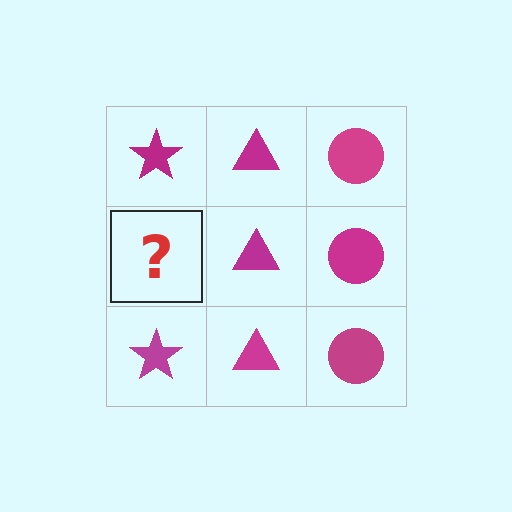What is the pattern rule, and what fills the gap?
The rule is that each column has a consistent shape. The gap should be filled with a magenta star.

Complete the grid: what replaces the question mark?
The question mark should be replaced with a magenta star.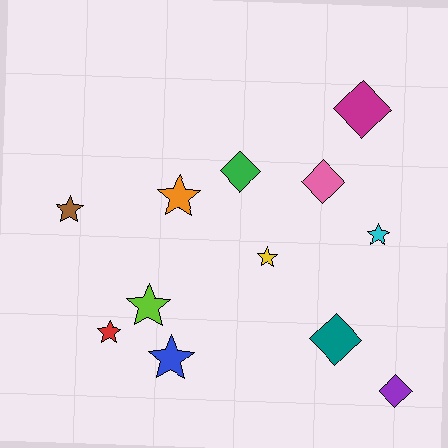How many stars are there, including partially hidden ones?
There are 7 stars.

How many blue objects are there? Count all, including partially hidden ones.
There is 1 blue object.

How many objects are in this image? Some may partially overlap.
There are 12 objects.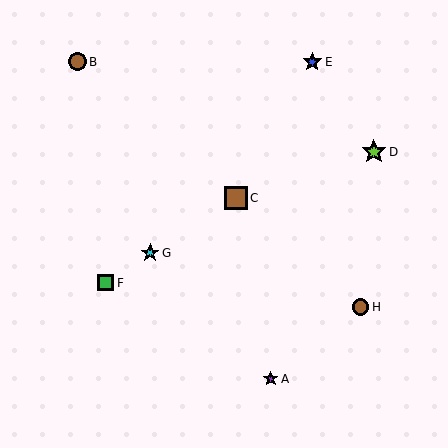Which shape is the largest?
The lime star (labeled D) is the largest.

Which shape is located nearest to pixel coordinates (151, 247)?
The cyan star (labeled G) at (150, 253) is nearest to that location.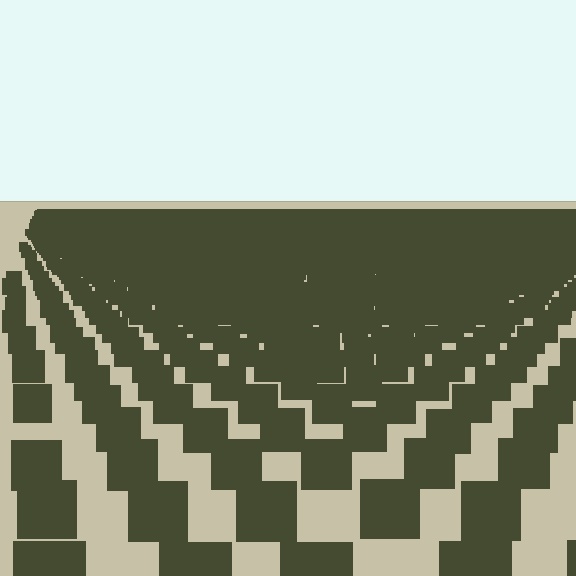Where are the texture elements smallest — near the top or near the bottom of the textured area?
Near the top.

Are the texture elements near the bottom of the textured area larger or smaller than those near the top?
Larger. Near the bottom, elements are closer to the viewer and appear at a bigger on-screen size.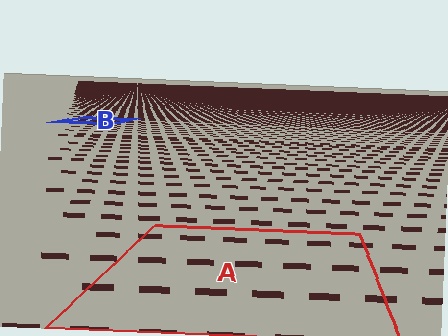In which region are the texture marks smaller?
The texture marks are smaller in region B, because it is farther away.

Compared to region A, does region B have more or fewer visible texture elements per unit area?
Region B has more texture elements per unit area — they are packed more densely because it is farther away.